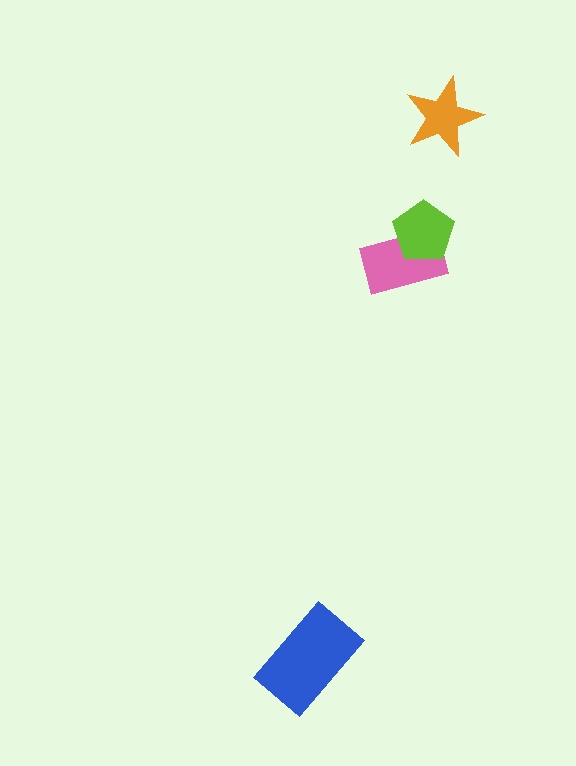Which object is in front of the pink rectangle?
The lime pentagon is in front of the pink rectangle.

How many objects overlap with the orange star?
0 objects overlap with the orange star.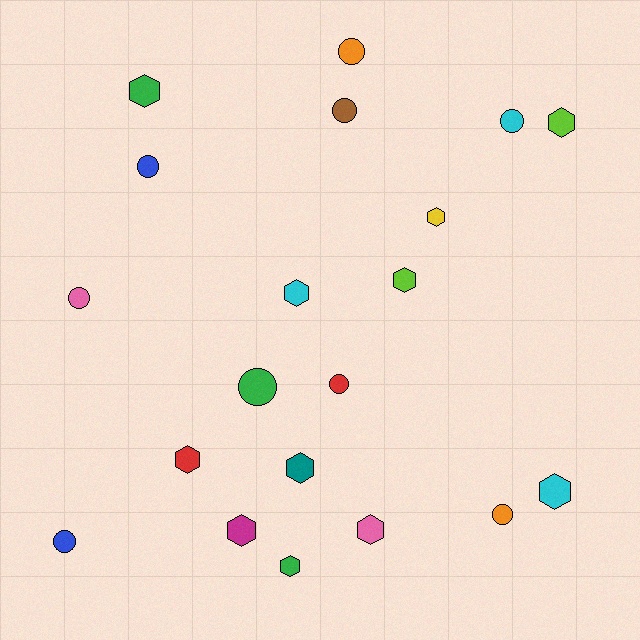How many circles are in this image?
There are 9 circles.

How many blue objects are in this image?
There are 2 blue objects.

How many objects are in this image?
There are 20 objects.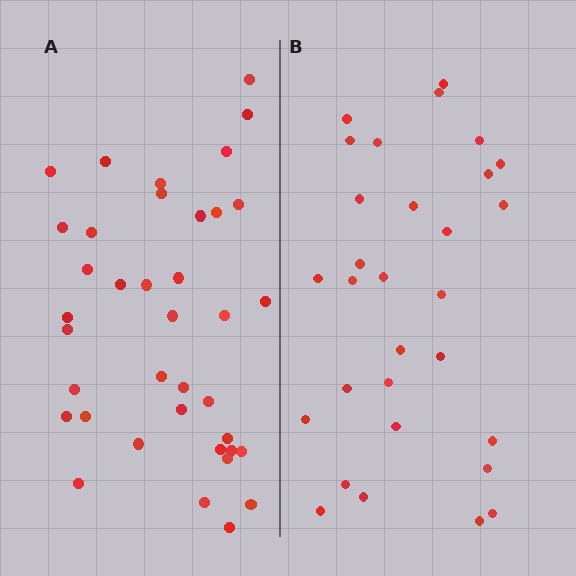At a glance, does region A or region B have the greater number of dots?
Region A (the left region) has more dots.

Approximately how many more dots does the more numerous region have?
Region A has roughly 8 or so more dots than region B.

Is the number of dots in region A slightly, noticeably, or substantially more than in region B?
Region A has noticeably more, but not dramatically so. The ratio is roughly 1.3 to 1.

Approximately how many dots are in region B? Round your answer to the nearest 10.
About 30 dots.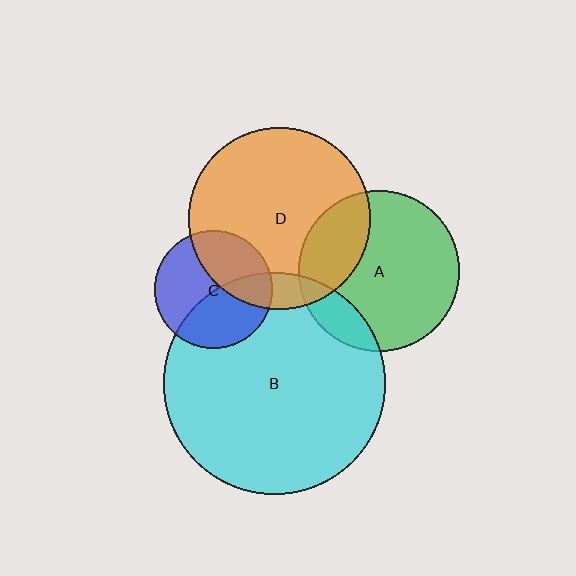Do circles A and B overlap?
Yes.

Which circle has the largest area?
Circle B (cyan).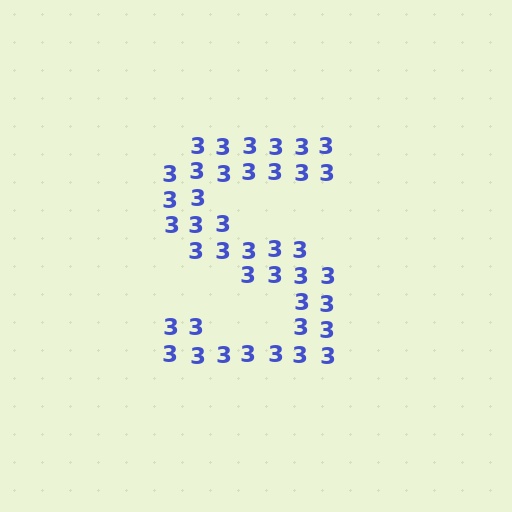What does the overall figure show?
The overall figure shows the letter S.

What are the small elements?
The small elements are digit 3's.